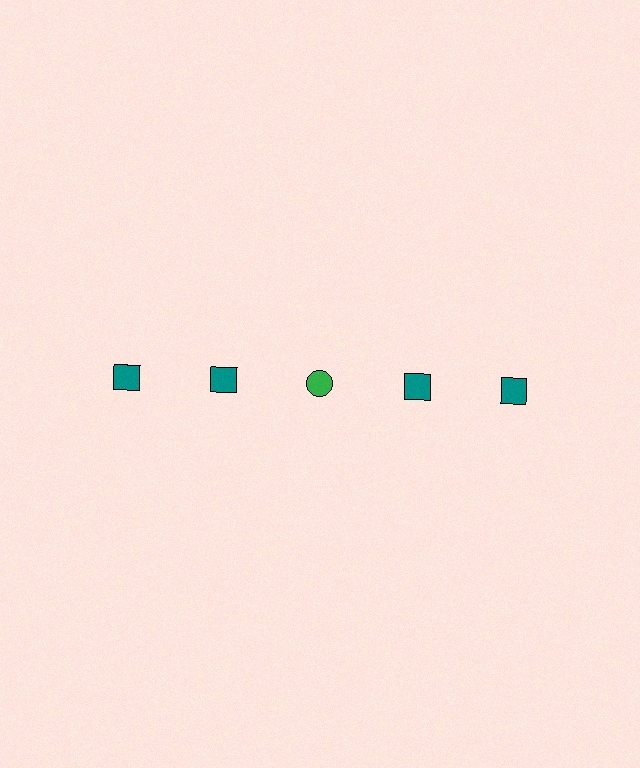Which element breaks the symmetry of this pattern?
The green circle in the top row, center column breaks the symmetry. All other shapes are teal squares.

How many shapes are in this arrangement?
There are 5 shapes arranged in a grid pattern.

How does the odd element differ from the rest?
It differs in both color (green instead of teal) and shape (circle instead of square).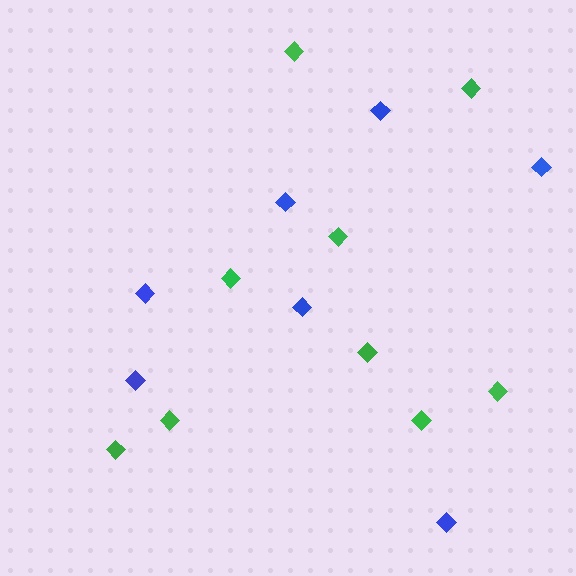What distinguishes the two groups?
There are 2 groups: one group of green diamonds (9) and one group of blue diamonds (7).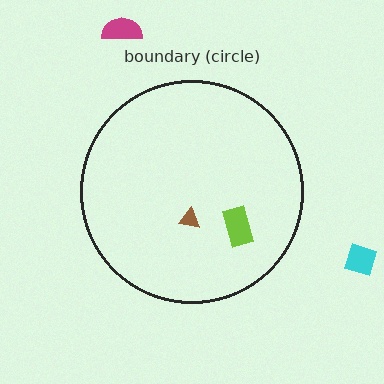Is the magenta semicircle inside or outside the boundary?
Outside.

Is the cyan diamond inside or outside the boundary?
Outside.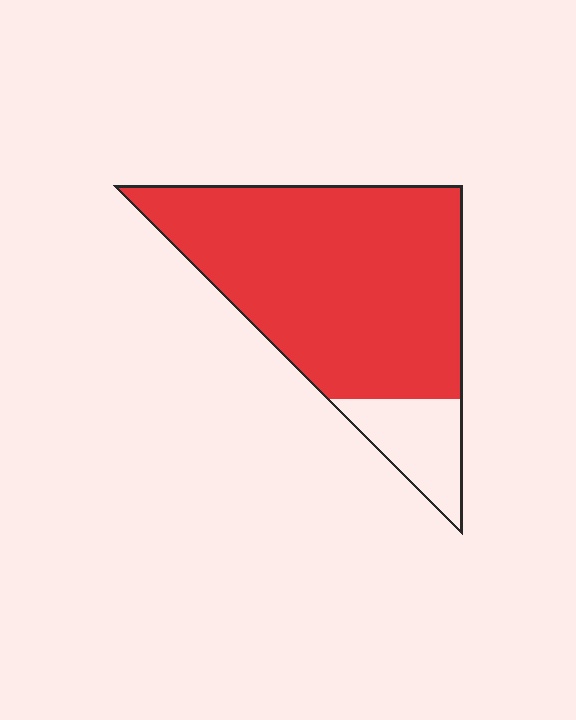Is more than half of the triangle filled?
Yes.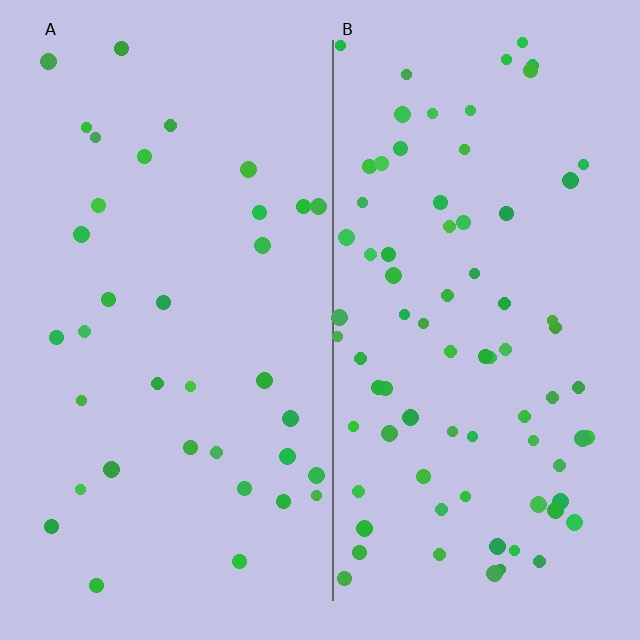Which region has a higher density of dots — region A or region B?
B (the right).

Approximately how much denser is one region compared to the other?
Approximately 2.2× — region B over region A.